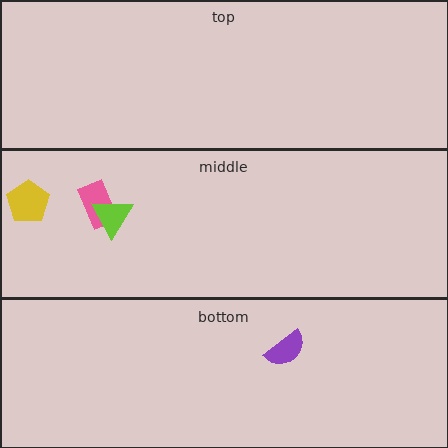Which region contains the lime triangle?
The middle region.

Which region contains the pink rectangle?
The middle region.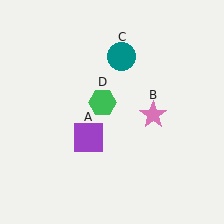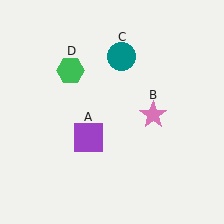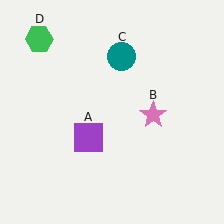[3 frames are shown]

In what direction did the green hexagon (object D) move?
The green hexagon (object D) moved up and to the left.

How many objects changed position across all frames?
1 object changed position: green hexagon (object D).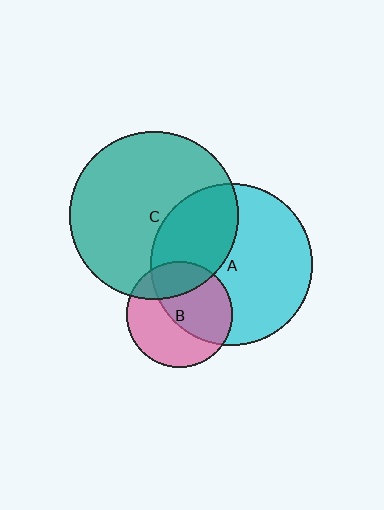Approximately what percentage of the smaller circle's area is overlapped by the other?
Approximately 25%.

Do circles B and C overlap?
Yes.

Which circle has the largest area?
Circle C (teal).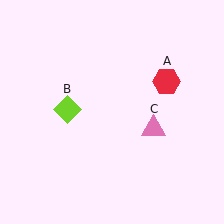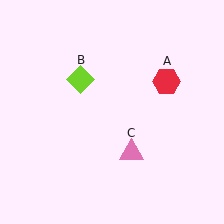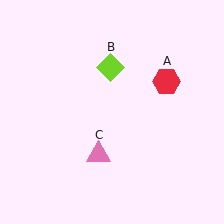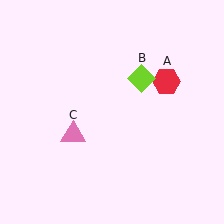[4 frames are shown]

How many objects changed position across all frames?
2 objects changed position: lime diamond (object B), pink triangle (object C).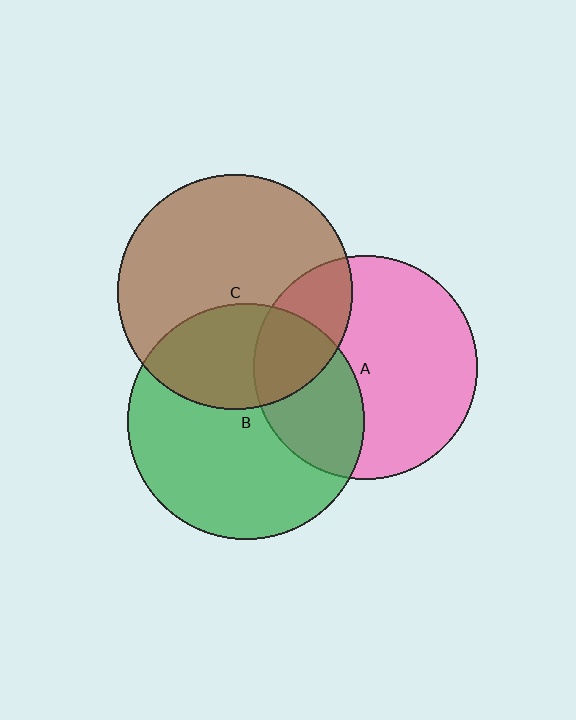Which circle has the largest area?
Circle B (green).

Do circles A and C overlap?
Yes.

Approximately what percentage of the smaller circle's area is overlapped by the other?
Approximately 25%.